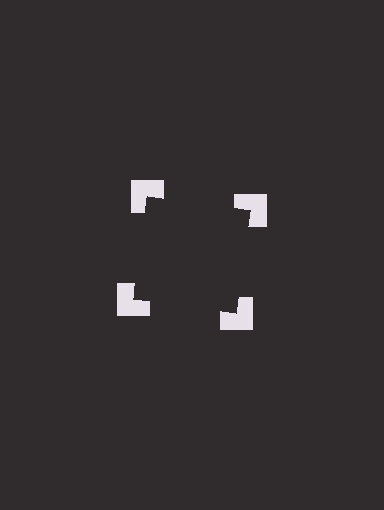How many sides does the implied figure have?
4 sides.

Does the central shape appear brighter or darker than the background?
It typically appears slightly darker than the background, even though no actual brightness change is drawn.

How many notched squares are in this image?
There are 4 — one at each vertex of the illusory square.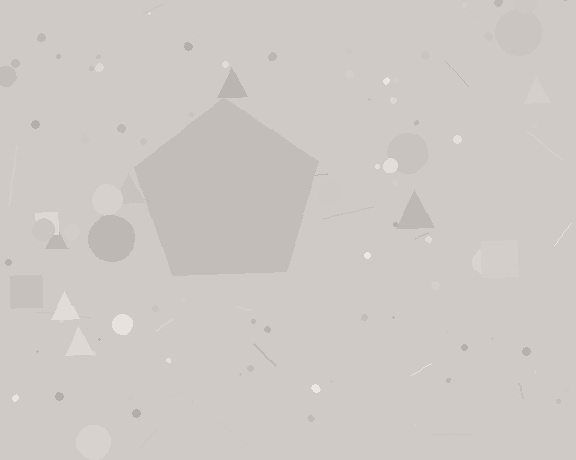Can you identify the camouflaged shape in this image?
The camouflaged shape is a pentagon.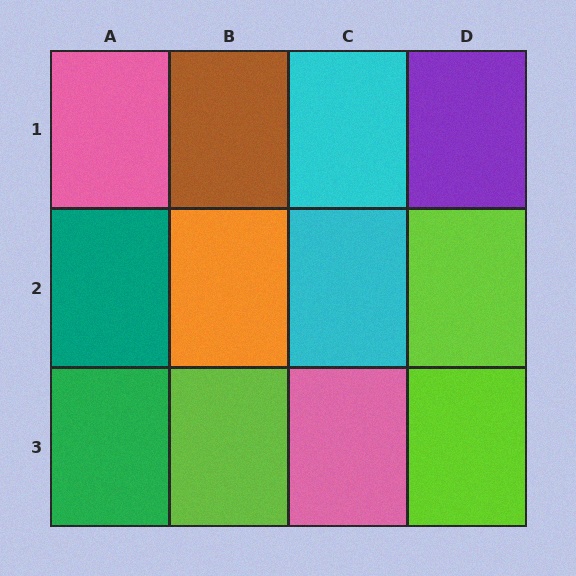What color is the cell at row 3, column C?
Pink.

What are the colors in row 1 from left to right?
Pink, brown, cyan, purple.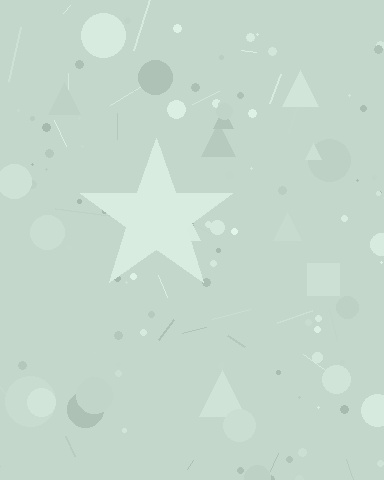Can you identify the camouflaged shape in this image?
The camouflaged shape is a star.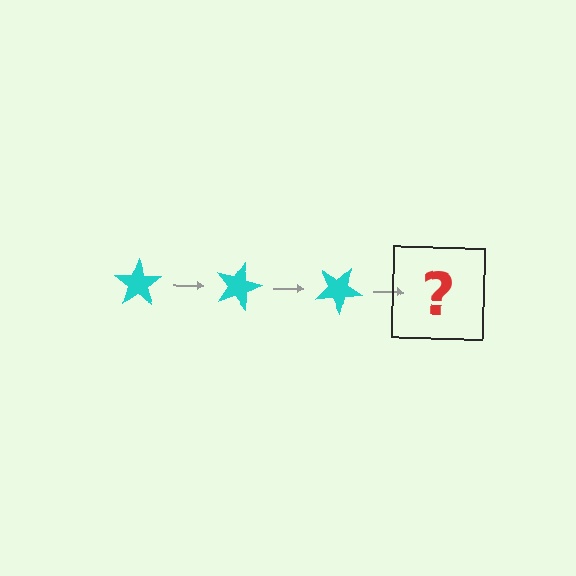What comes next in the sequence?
The next element should be a cyan star rotated 45 degrees.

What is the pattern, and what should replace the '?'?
The pattern is that the star rotates 15 degrees each step. The '?' should be a cyan star rotated 45 degrees.